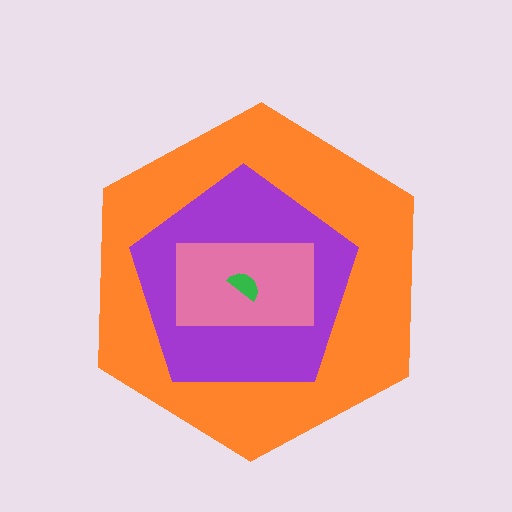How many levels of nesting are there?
4.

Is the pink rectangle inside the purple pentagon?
Yes.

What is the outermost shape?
The orange hexagon.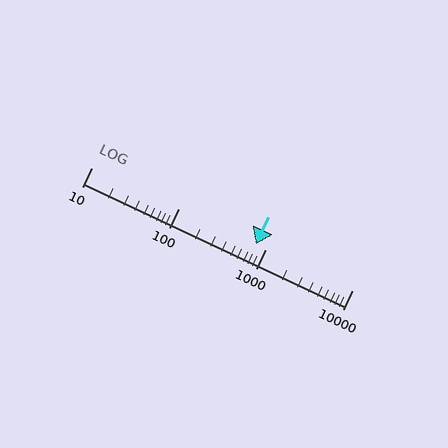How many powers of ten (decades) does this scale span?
The scale spans 3 decades, from 10 to 10000.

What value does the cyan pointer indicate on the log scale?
The pointer indicates approximately 770.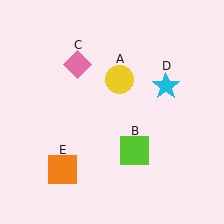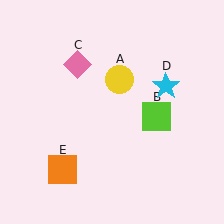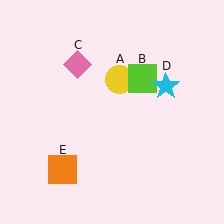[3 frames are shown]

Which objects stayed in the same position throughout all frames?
Yellow circle (object A) and pink diamond (object C) and cyan star (object D) and orange square (object E) remained stationary.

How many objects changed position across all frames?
1 object changed position: lime square (object B).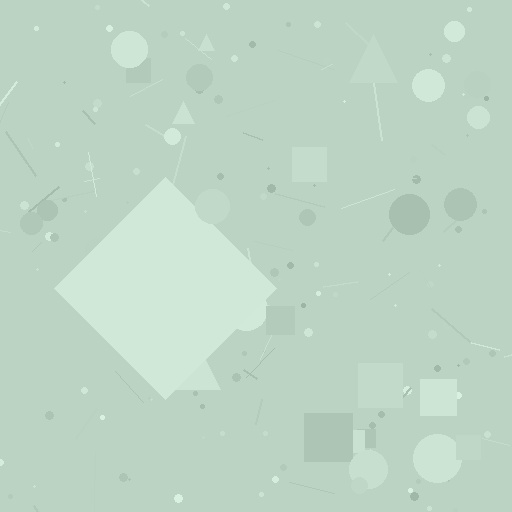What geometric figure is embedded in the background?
A diamond is embedded in the background.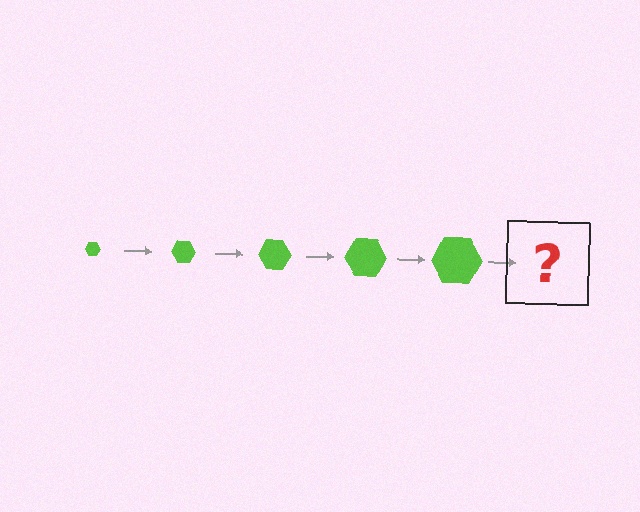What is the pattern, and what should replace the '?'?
The pattern is that the hexagon gets progressively larger each step. The '?' should be a lime hexagon, larger than the previous one.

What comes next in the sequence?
The next element should be a lime hexagon, larger than the previous one.